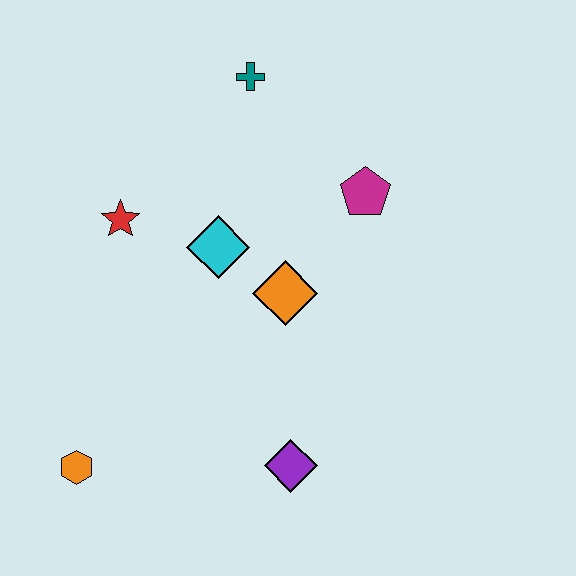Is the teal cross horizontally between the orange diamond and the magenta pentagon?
No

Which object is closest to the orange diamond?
The cyan diamond is closest to the orange diamond.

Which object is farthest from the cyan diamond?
The orange hexagon is farthest from the cyan diamond.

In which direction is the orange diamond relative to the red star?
The orange diamond is to the right of the red star.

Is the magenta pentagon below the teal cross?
Yes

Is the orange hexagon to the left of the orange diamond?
Yes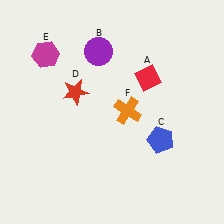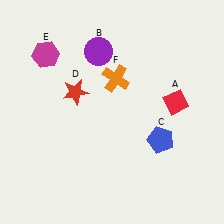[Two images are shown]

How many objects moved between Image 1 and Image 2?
2 objects moved between the two images.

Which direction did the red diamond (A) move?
The red diamond (A) moved right.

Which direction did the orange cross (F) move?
The orange cross (F) moved up.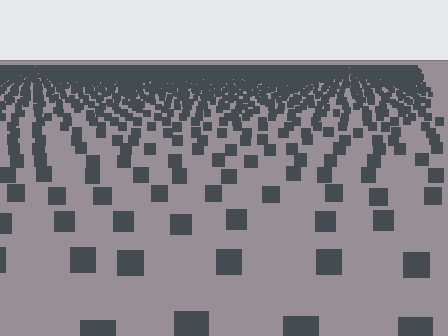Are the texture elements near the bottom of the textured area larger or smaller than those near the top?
Larger. Near the bottom, elements are closer to the viewer and appear at a bigger on-screen size.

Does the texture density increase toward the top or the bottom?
Density increases toward the top.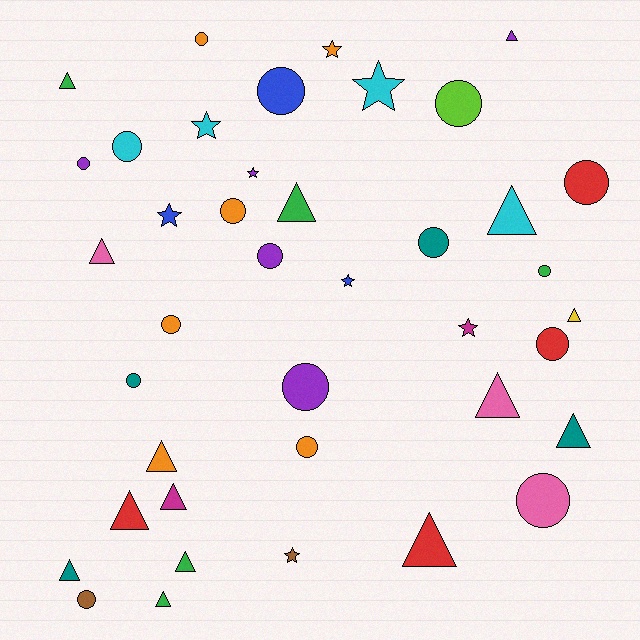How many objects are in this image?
There are 40 objects.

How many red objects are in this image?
There are 4 red objects.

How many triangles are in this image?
There are 15 triangles.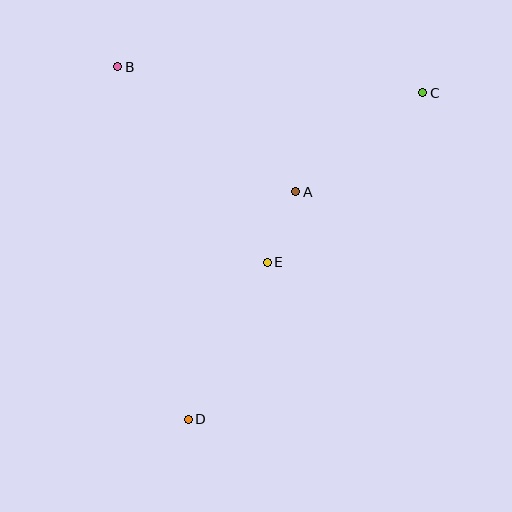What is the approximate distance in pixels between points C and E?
The distance between C and E is approximately 230 pixels.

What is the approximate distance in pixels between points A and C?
The distance between A and C is approximately 161 pixels.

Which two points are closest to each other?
Points A and E are closest to each other.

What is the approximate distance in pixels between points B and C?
The distance between B and C is approximately 306 pixels.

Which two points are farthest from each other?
Points C and D are farthest from each other.